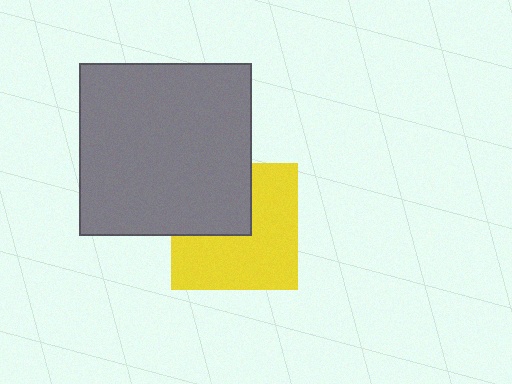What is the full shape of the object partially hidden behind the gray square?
The partially hidden object is a yellow square.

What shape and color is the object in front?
The object in front is a gray square.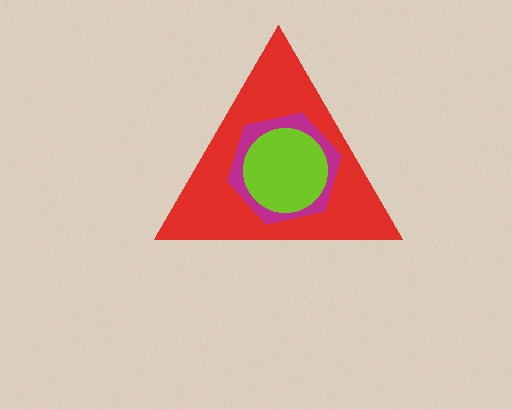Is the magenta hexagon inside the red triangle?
Yes.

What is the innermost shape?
The lime circle.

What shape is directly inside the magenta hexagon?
The lime circle.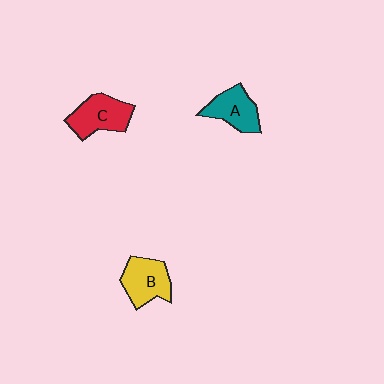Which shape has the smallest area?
Shape A (teal).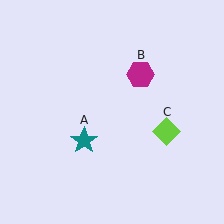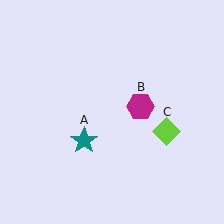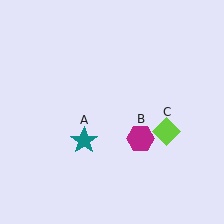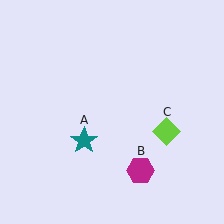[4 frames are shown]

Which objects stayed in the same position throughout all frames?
Teal star (object A) and lime diamond (object C) remained stationary.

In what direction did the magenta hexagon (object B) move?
The magenta hexagon (object B) moved down.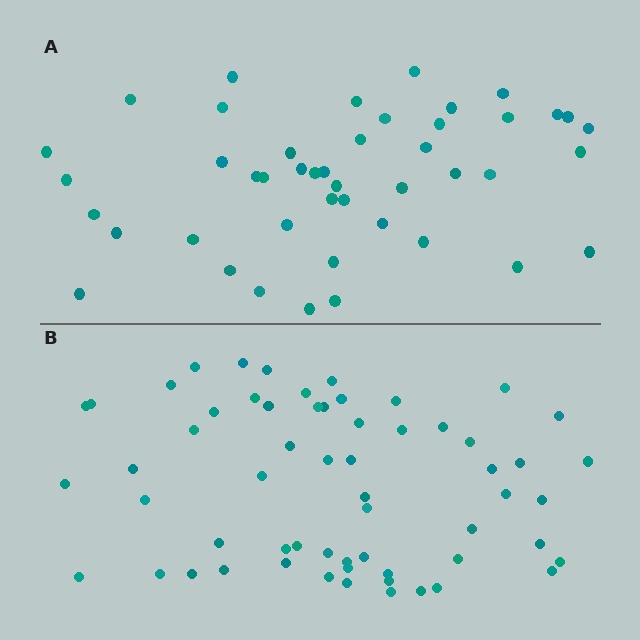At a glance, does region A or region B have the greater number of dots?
Region B (the bottom region) has more dots.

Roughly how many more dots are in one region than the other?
Region B has approximately 15 more dots than region A.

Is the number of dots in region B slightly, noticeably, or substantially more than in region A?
Region B has noticeably more, but not dramatically so. The ratio is roughly 1.3 to 1.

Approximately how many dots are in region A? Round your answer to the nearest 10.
About 40 dots. (The exact count is 45, which rounds to 40.)